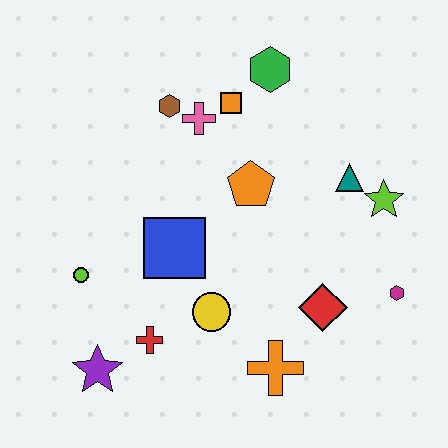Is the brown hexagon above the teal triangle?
Yes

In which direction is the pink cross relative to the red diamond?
The pink cross is above the red diamond.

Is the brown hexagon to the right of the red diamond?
No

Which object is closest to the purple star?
The red cross is closest to the purple star.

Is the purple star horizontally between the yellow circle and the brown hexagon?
No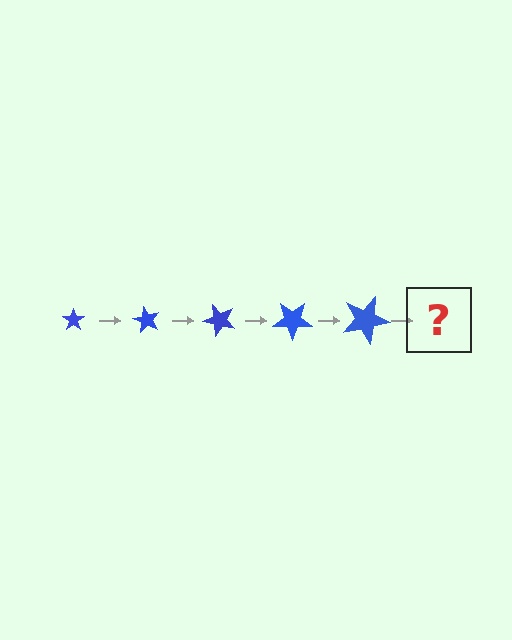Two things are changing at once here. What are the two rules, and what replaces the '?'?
The two rules are that the star grows larger each step and it rotates 60 degrees each step. The '?' should be a star, larger than the previous one and rotated 300 degrees from the start.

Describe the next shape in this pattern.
It should be a star, larger than the previous one and rotated 300 degrees from the start.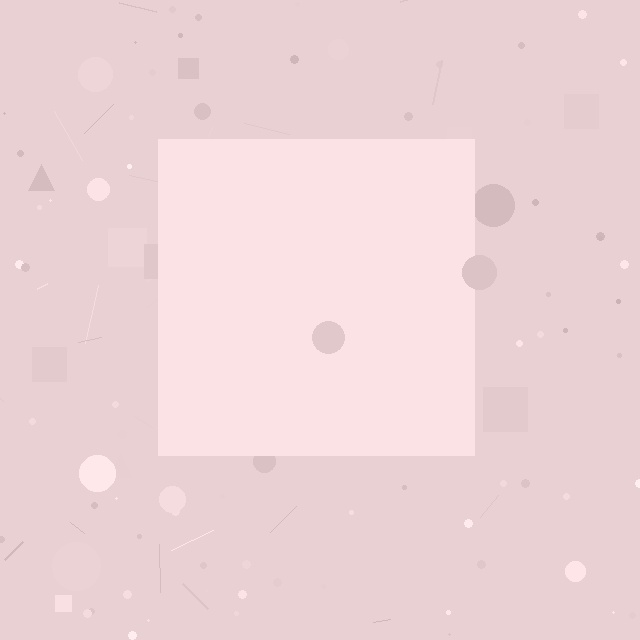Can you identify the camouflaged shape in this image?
The camouflaged shape is a square.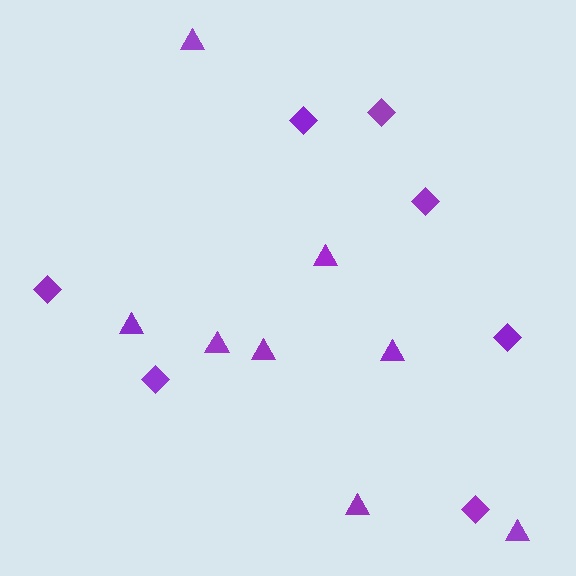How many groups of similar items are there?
There are 2 groups: one group of diamonds (7) and one group of triangles (8).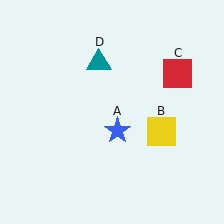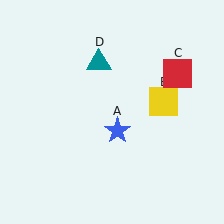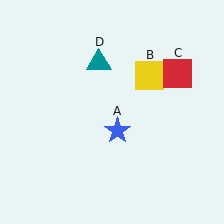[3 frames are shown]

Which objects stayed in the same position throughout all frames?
Blue star (object A) and red square (object C) and teal triangle (object D) remained stationary.